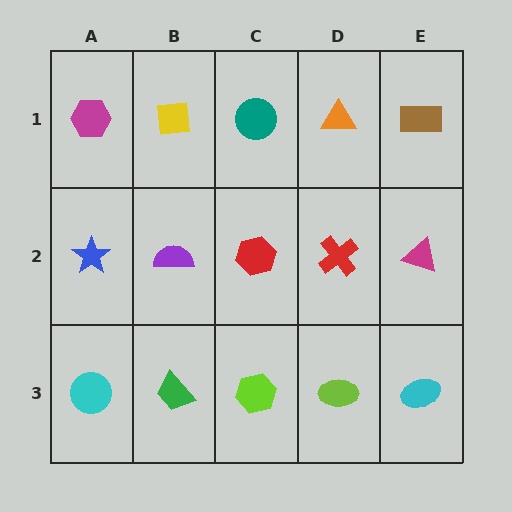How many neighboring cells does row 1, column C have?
3.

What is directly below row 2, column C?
A lime hexagon.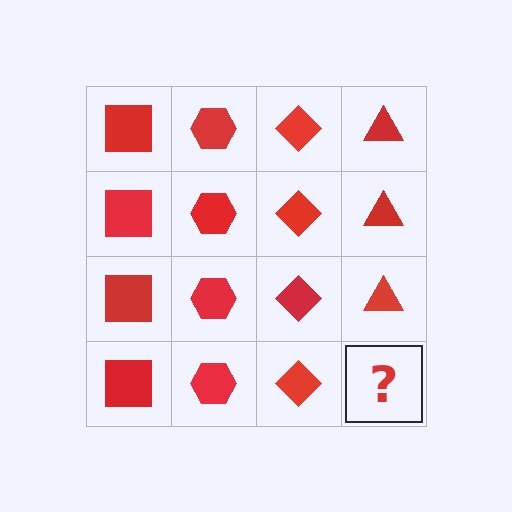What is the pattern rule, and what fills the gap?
The rule is that each column has a consistent shape. The gap should be filled with a red triangle.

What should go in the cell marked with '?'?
The missing cell should contain a red triangle.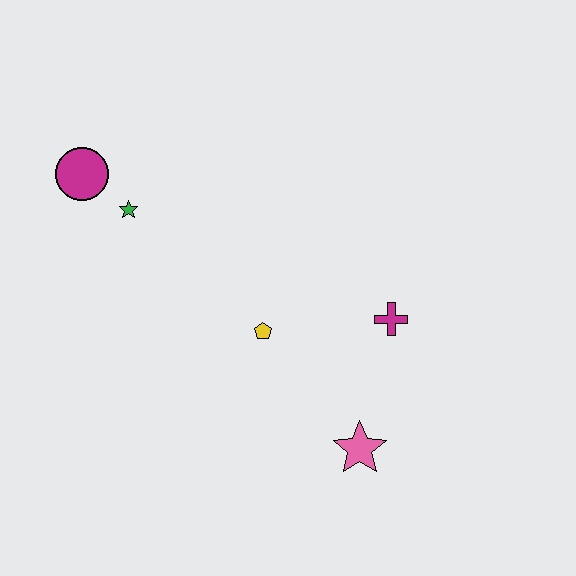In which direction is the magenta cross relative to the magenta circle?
The magenta cross is to the right of the magenta circle.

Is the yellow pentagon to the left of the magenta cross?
Yes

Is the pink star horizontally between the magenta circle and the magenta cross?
Yes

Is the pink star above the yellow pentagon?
No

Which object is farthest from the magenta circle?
The pink star is farthest from the magenta circle.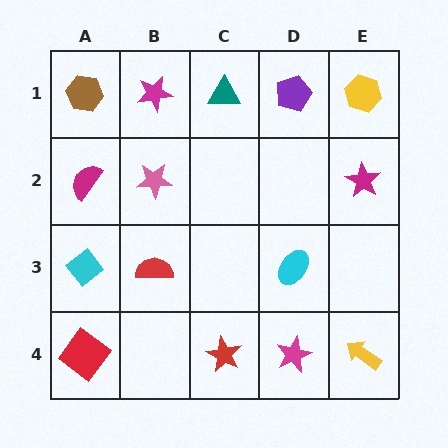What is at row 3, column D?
A cyan ellipse.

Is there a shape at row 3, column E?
No, that cell is empty.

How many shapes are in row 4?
4 shapes.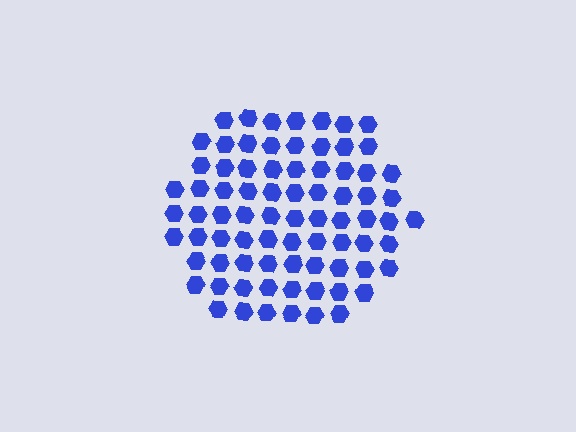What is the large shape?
The large shape is a hexagon.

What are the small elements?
The small elements are hexagons.